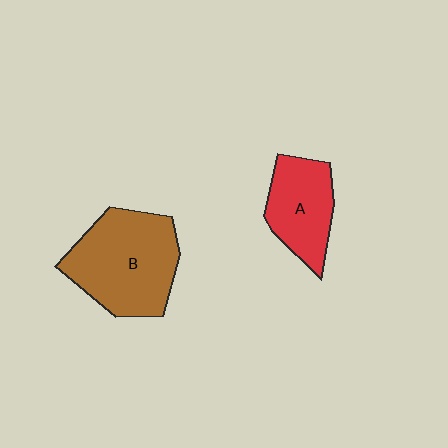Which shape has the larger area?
Shape B (brown).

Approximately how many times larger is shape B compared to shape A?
Approximately 1.6 times.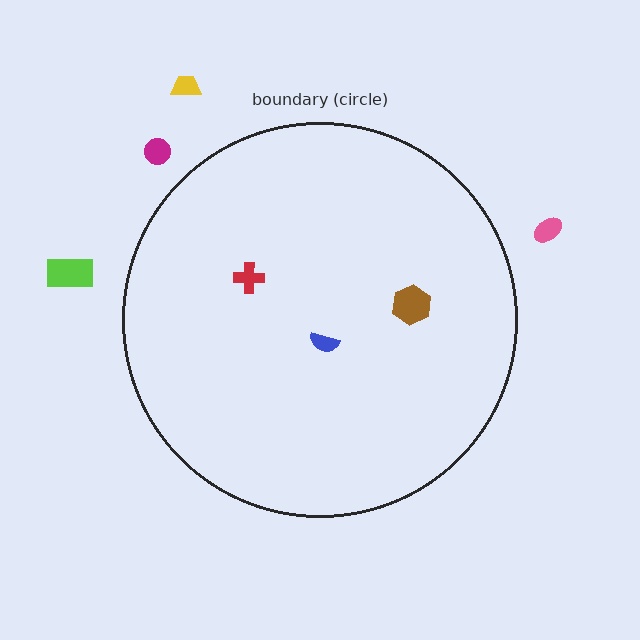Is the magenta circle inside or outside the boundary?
Outside.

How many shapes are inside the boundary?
3 inside, 4 outside.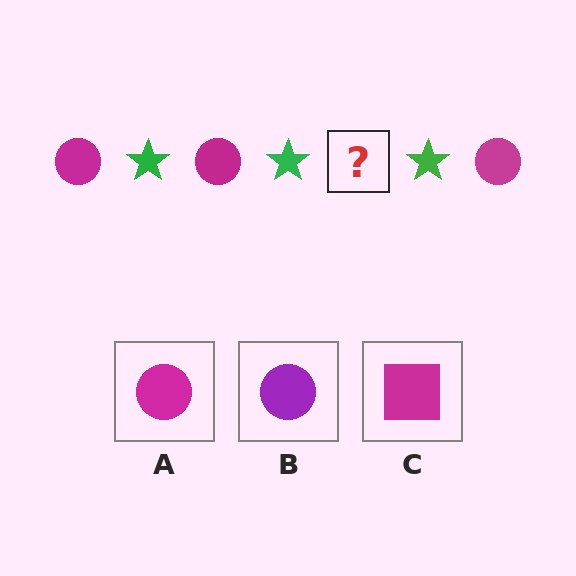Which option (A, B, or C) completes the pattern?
A.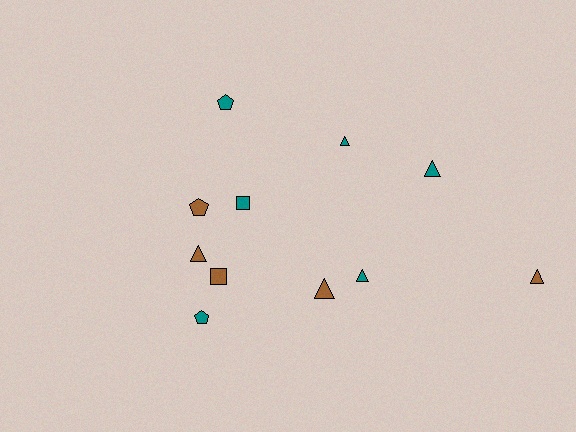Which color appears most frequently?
Teal, with 6 objects.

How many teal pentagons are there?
There are 2 teal pentagons.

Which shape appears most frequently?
Triangle, with 6 objects.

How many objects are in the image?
There are 11 objects.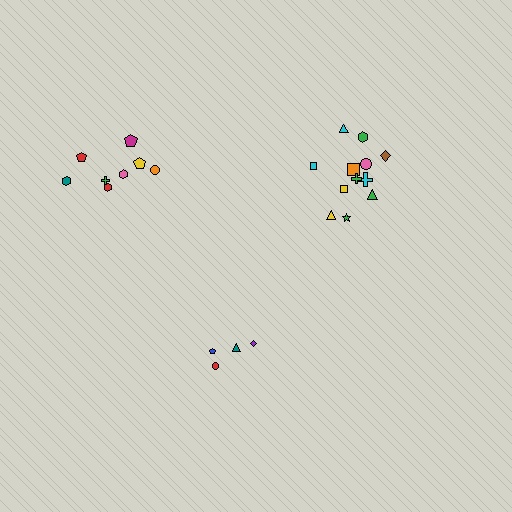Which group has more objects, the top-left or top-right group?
The top-right group.